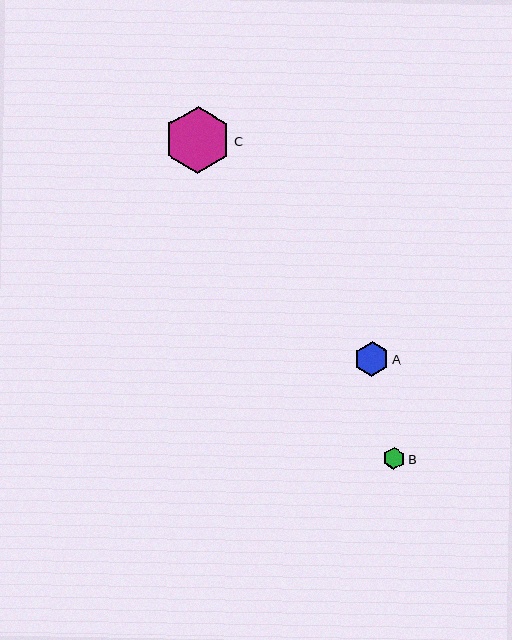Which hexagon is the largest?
Hexagon C is the largest with a size of approximately 67 pixels.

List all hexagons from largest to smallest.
From largest to smallest: C, A, B.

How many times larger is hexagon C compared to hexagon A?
Hexagon C is approximately 1.9 times the size of hexagon A.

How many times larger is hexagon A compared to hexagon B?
Hexagon A is approximately 1.5 times the size of hexagon B.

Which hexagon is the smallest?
Hexagon B is the smallest with a size of approximately 22 pixels.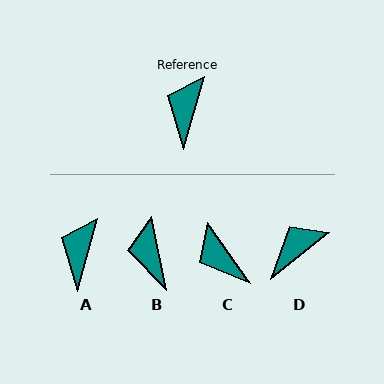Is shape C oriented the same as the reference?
No, it is off by about 51 degrees.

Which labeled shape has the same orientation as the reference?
A.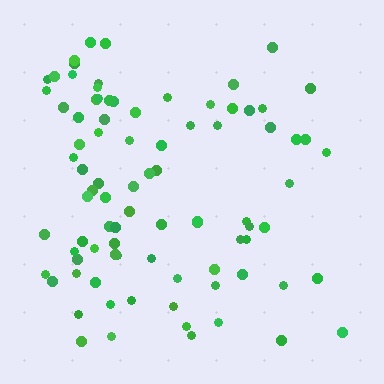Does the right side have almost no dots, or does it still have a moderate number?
Still a moderate number, just noticeably fewer than the left.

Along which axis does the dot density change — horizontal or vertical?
Horizontal.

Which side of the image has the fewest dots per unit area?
The right.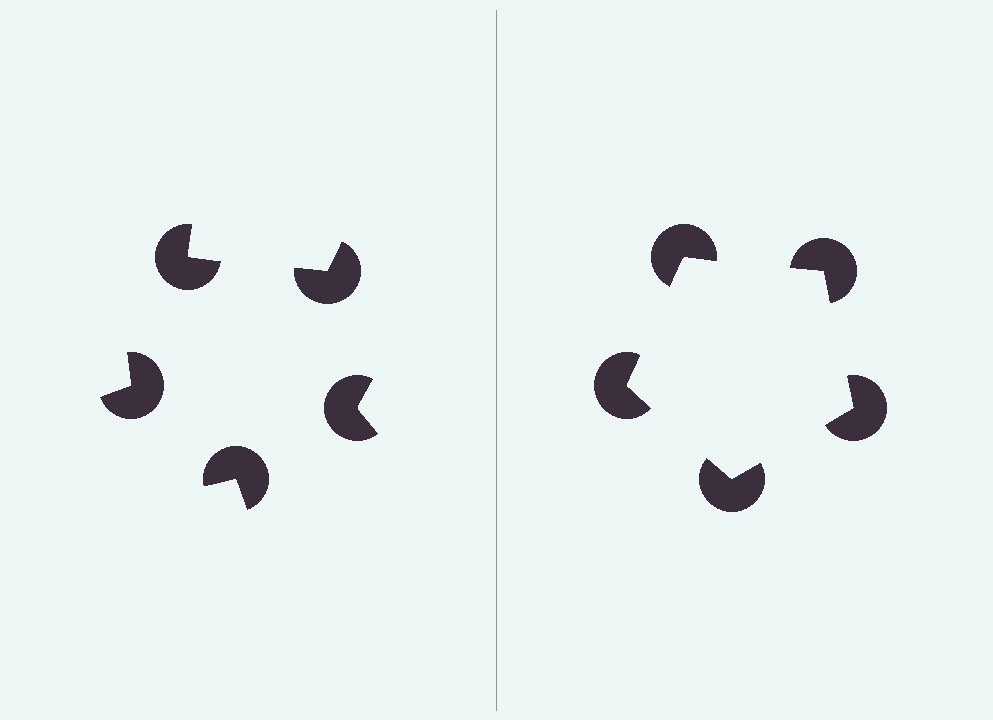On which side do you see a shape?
An illusory pentagon appears on the right side. On the left side the wedge cuts are rotated, so no coherent shape forms.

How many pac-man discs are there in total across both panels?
10 — 5 on each side.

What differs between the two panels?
The pac-man discs are positioned identically on both sides; only the wedge orientations differ. On the right they align to a pentagon; on the left they are misaligned.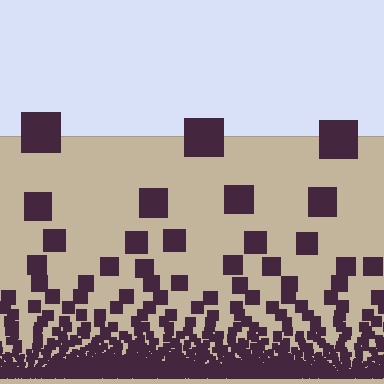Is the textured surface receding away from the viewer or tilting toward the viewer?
The surface appears to tilt toward the viewer. Texture elements get larger and sparser toward the top.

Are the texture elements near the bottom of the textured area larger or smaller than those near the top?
Smaller. The gradient is inverted — elements near the bottom are smaller and denser.